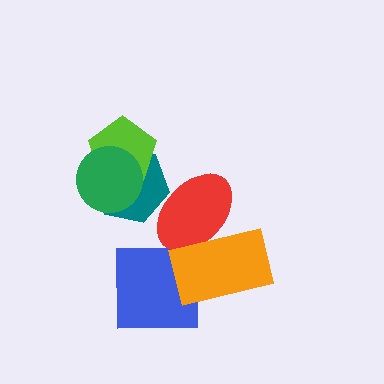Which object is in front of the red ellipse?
The orange rectangle is in front of the red ellipse.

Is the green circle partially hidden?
No, no other shape covers it.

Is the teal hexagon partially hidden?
Yes, it is partially covered by another shape.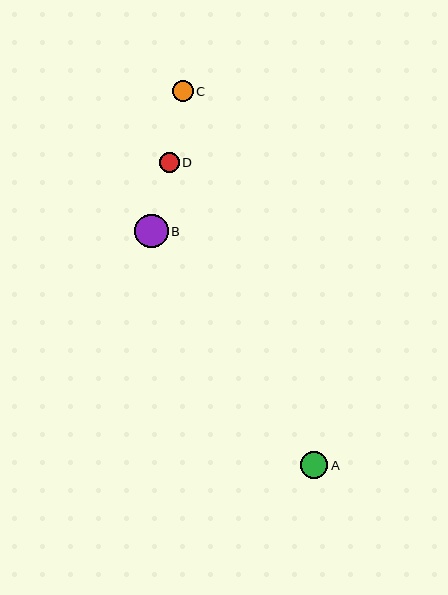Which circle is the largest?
Circle B is the largest with a size of approximately 34 pixels.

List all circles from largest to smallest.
From largest to smallest: B, A, C, D.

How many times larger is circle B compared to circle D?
Circle B is approximately 1.7 times the size of circle D.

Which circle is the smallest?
Circle D is the smallest with a size of approximately 20 pixels.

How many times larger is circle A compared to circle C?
Circle A is approximately 1.3 times the size of circle C.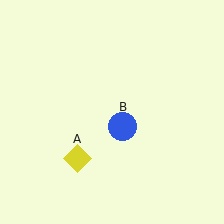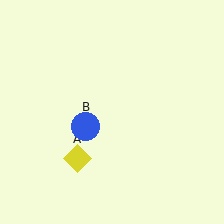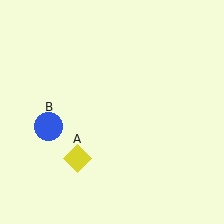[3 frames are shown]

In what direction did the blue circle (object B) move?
The blue circle (object B) moved left.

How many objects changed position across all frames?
1 object changed position: blue circle (object B).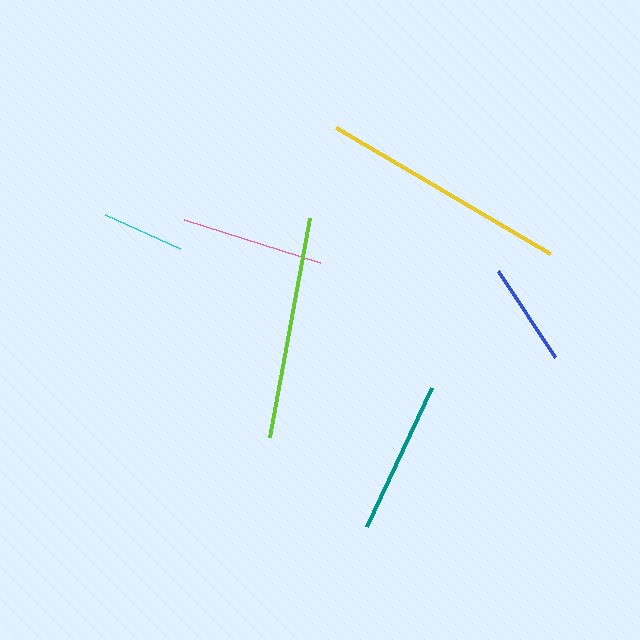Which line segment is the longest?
The yellow line is the longest at approximately 248 pixels.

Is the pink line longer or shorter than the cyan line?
The pink line is longer than the cyan line.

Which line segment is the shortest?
The cyan line is the shortest at approximately 82 pixels.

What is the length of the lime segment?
The lime segment is approximately 222 pixels long.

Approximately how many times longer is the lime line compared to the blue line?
The lime line is approximately 2.1 times the length of the blue line.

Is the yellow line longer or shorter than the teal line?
The yellow line is longer than the teal line.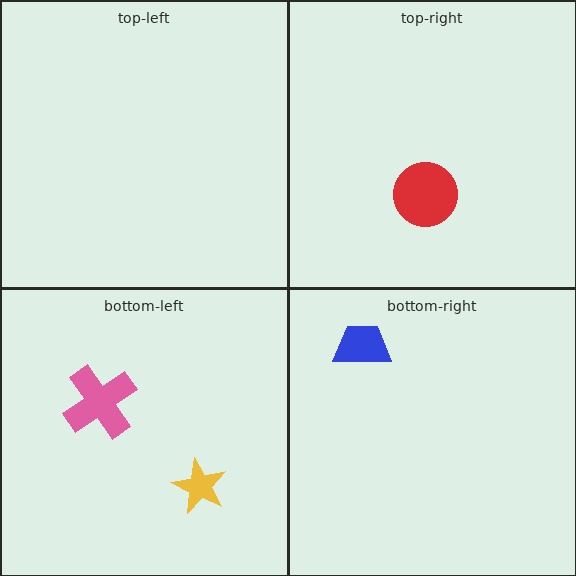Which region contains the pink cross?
The bottom-left region.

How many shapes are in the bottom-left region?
2.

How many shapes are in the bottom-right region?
1.